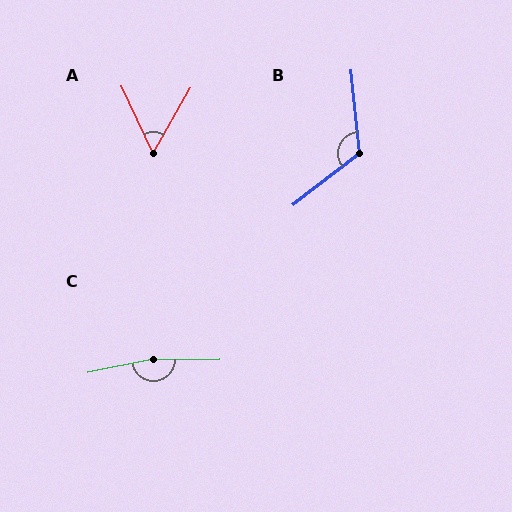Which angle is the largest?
C, at approximately 169 degrees.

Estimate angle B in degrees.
Approximately 122 degrees.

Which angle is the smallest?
A, at approximately 55 degrees.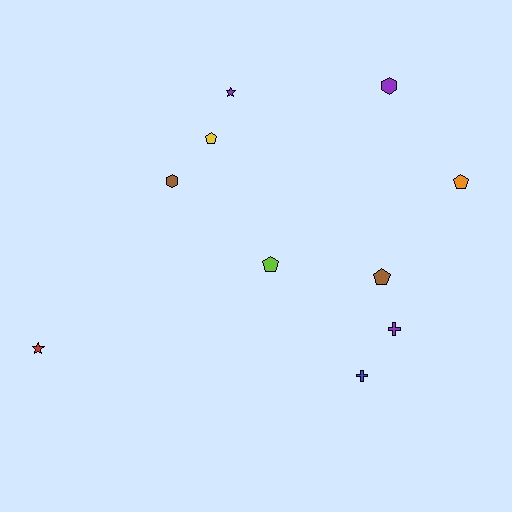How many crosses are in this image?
There are 2 crosses.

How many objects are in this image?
There are 10 objects.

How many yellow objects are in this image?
There is 1 yellow object.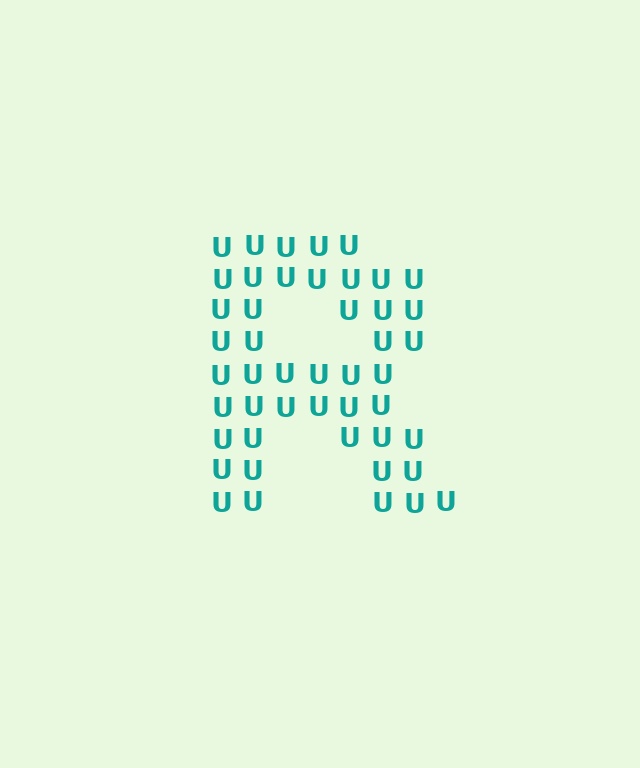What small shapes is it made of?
It is made of small letter U's.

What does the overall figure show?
The overall figure shows the letter R.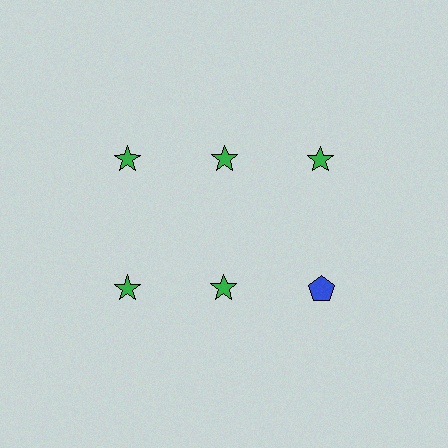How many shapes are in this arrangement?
There are 6 shapes arranged in a grid pattern.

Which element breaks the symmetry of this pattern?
The blue pentagon in the second row, center column breaks the symmetry. All other shapes are green stars.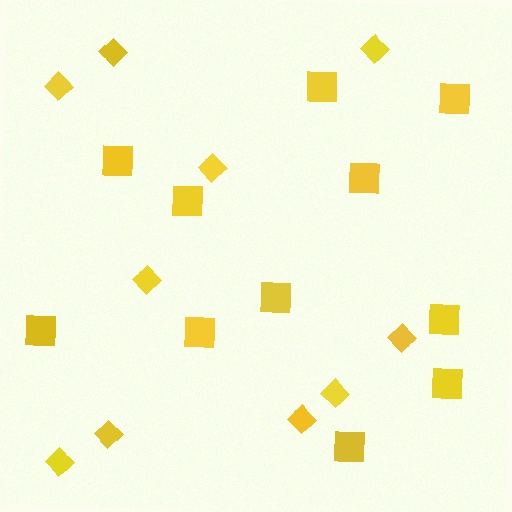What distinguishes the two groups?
There are 2 groups: one group of squares (11) and one group of diamonds (10).